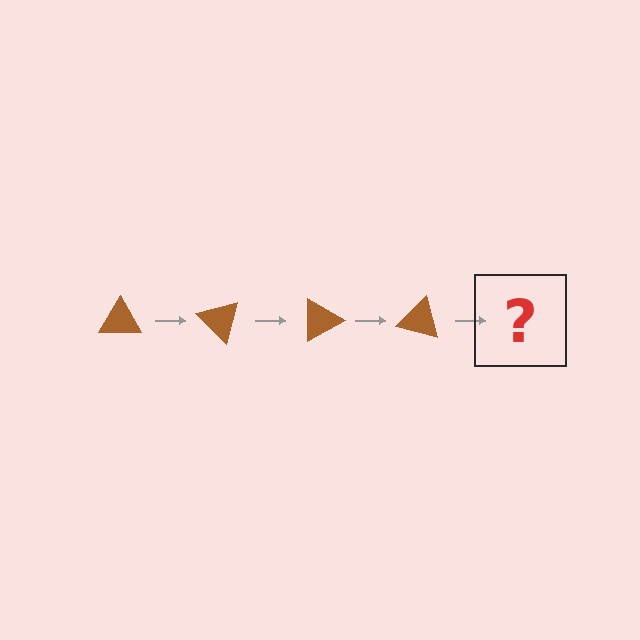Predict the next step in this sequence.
The next step is a brown triangle rotated 180 degrees.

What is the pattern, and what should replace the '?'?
The pattern is that the triangle rotates 45 degrees each step. The '?' should be a brown triangle rotated 180 degrees.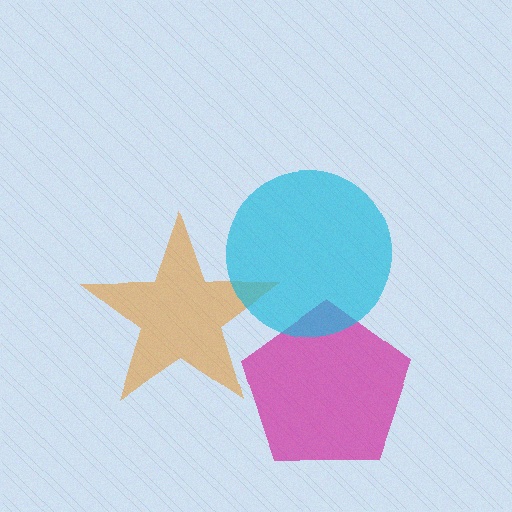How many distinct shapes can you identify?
There are 3 distinct shapes: an orange star, a magenta pentagon, a cyan circle.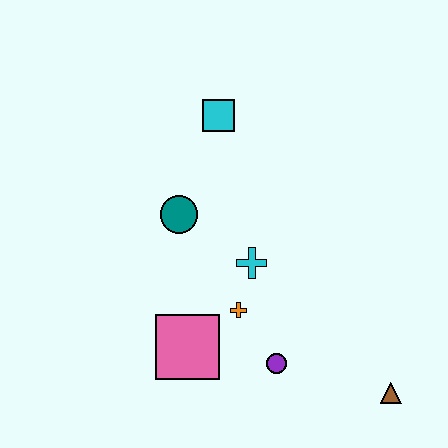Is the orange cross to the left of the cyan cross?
Yes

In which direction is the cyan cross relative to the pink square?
The cyan cross is above the pink square.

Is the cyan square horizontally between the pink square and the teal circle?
No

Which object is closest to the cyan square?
The teal circle is closest to the cyan square.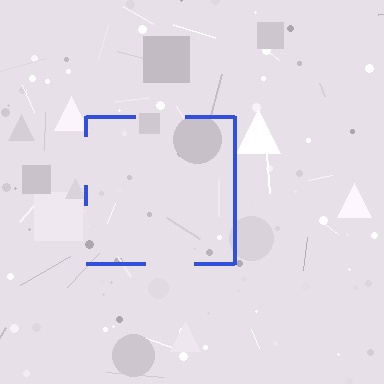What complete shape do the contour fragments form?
The contour fragments form a square.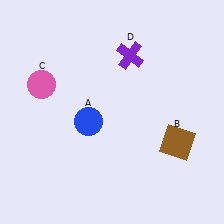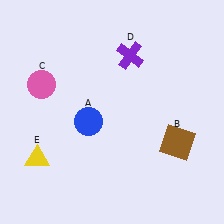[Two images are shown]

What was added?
A yellow triangle (E) was added in Image 2.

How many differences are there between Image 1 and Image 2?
There is 1 difference between the two images.